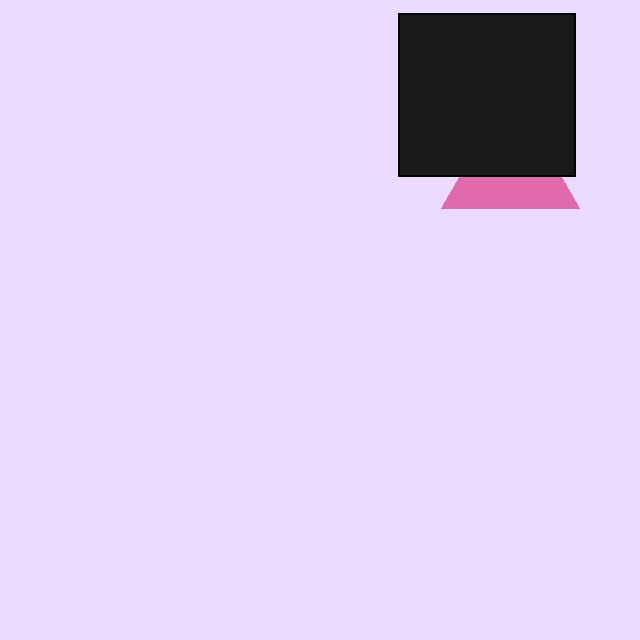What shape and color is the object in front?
The object in front is a black rectangle.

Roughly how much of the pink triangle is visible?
About half of it is visible (roughly 46%).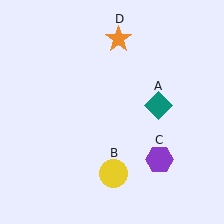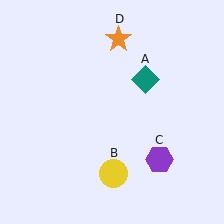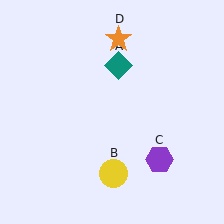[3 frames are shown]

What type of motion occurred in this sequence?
The teal diamond (object A) rotated counterclockwise around the center of the scene.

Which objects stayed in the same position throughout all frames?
Yellow circle (object B) and purple hexagon (object C) and orange star (object D) remained stationary.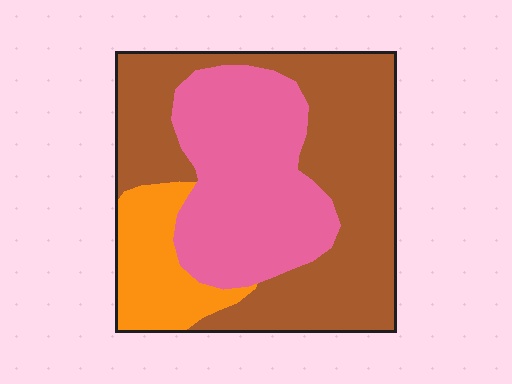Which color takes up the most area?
Brown, at roughly 50%.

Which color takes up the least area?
Orange, at roughly 15%.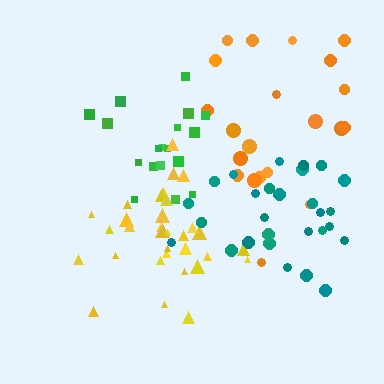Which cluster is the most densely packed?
Yellow.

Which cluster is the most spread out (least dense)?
Orange.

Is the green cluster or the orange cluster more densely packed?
Green.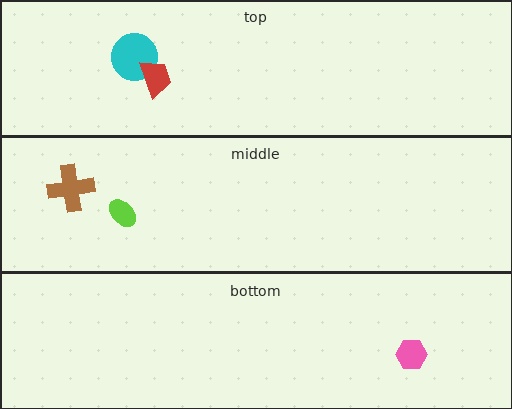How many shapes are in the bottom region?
1.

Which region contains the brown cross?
The middle region.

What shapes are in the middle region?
The lime ellipse, the brown cross.